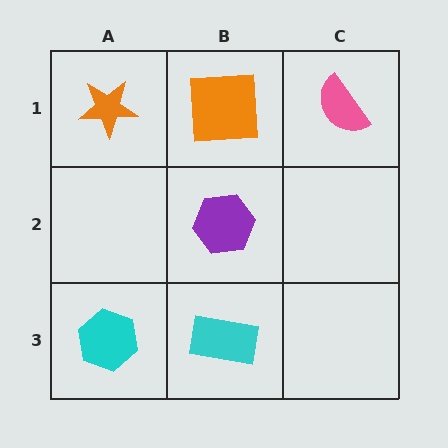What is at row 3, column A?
A cyan hexagon.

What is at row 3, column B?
A cyan rectangle.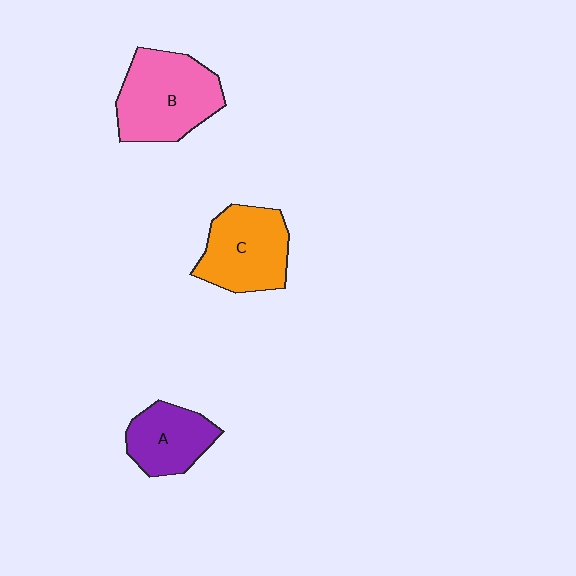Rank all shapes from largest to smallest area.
From largest to smallest: B (pink), C (orange), A (purple).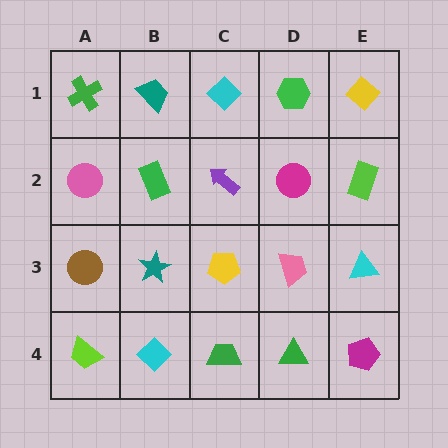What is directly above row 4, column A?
A brown circle.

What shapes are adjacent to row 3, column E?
A lime rectangle (row 2, column E), a magenta pentagon (row 4, column E), a pink trapezoid (row 3, column D).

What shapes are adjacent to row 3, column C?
A purple arrow (row 2, column C), a green trapezoid (row 4, column C), a teal star (row 3, column B), a pink trapezoid (row 3, column D).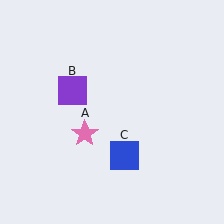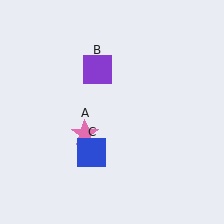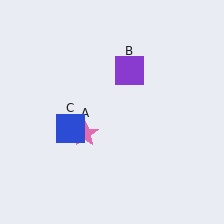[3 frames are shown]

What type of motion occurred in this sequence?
The purple square (object B), blue square (object C) rotated clockwise around the center of the scene.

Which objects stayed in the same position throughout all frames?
Pink star (object A) remained stationary.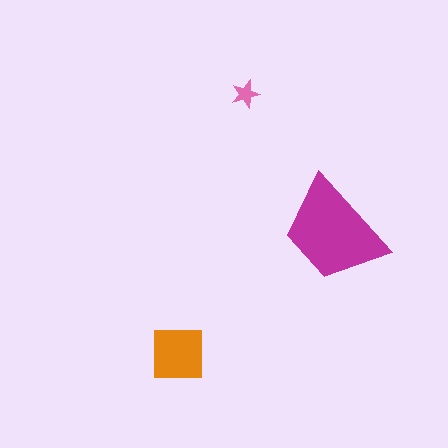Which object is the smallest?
The pink star.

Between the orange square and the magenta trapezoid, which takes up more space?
The magenta trapezoid.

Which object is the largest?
The magenta trapezoid.